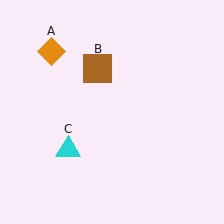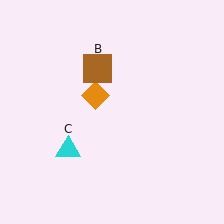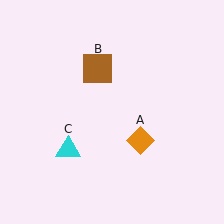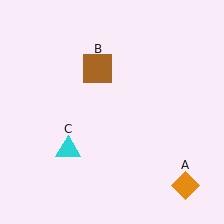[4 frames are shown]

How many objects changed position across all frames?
1 object changed position: orange diamond (object A).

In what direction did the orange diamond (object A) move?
The orange diamond (object A) moved down and to the right.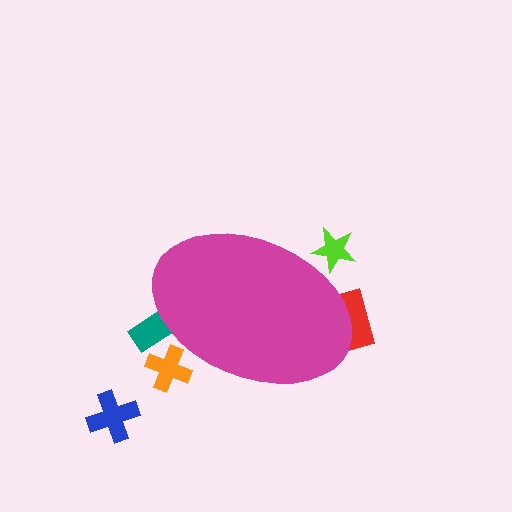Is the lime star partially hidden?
Yes, the lime star is partially hidden behind the magenta ellipse.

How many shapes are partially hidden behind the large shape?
4 shapes are partially hidden.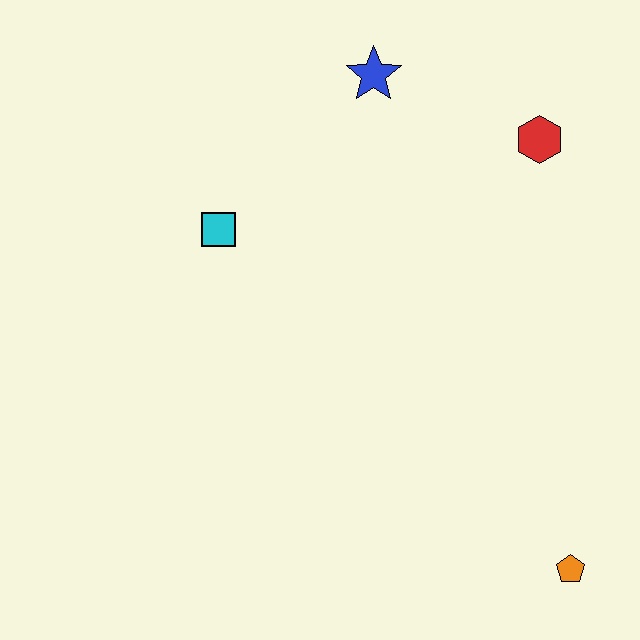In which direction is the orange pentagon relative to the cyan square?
The orange pentagon is to the right of the cyan square.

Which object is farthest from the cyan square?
The orange pentagon is farthest from the cyan square.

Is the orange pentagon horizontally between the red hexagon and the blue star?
No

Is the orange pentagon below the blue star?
Yes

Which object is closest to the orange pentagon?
The red hexagon is closest to the orange pentagon.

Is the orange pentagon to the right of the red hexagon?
Yes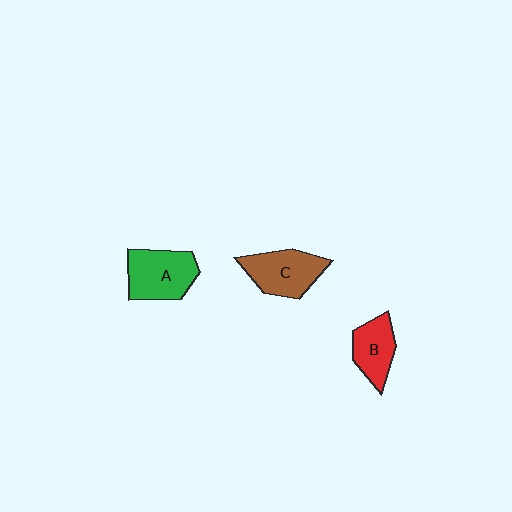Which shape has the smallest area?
Shape B (red).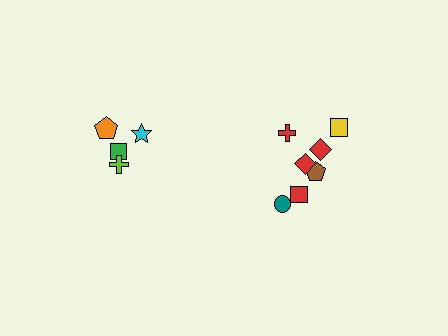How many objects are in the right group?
There are 7 objects.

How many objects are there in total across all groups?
There are 11 objects.